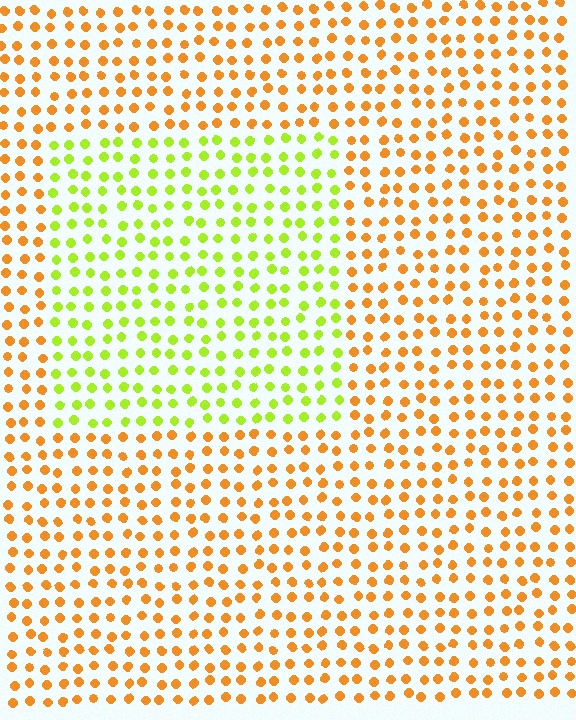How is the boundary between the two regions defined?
The boundary is defined purely by a slight shift in hue (about 52 degrees). Spacing, size, and orientation are identical on both sides.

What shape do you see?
I see a rectangle.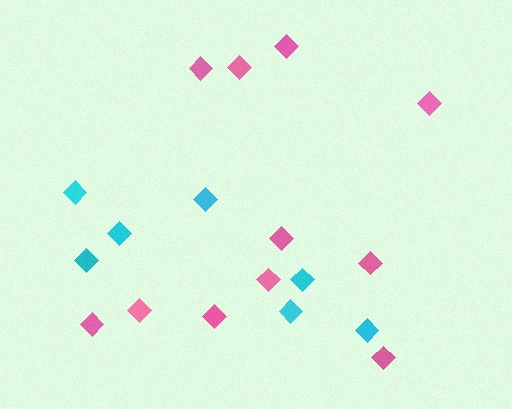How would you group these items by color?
There are 2 groups: one group of cyan diamonds (7) and one group of pink diamonds (11).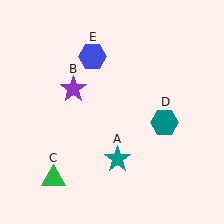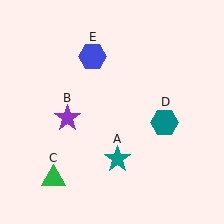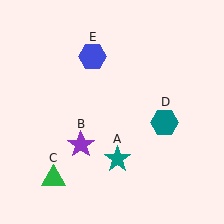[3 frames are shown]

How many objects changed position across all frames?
1 object changed position: purple star (object B).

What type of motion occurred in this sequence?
The purple star (object B) rotated counterclockwise around the center of the scene.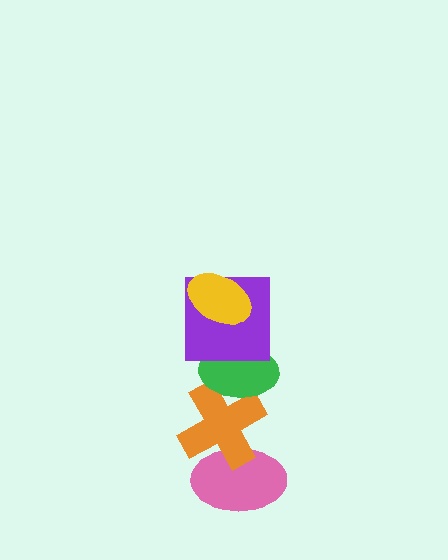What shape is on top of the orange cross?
The green ellipse is on top of the orange cross.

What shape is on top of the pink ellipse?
The orange cross is on top of the pink ellipse.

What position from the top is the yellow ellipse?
The yellow ellipse is 1st from the top.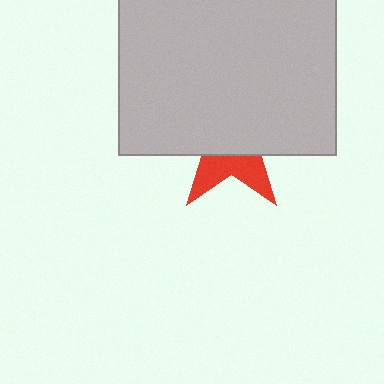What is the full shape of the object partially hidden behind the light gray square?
The partially hidden object is a red star.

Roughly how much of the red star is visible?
A small part of it is visible (roughly 34%).